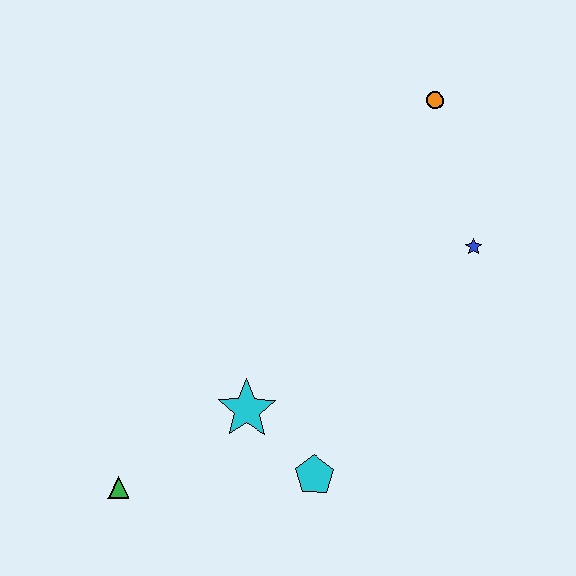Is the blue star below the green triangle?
No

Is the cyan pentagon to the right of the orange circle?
No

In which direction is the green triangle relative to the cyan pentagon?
The green triangle is to the left of the cyan pentagon.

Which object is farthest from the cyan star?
The orange circle is farthest from the cyan star.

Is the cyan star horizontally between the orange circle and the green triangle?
Yes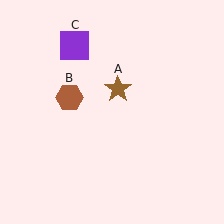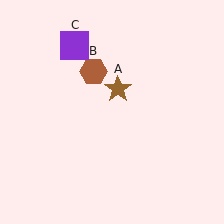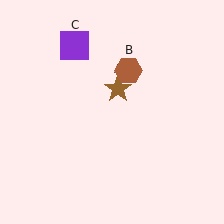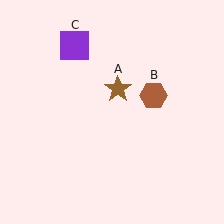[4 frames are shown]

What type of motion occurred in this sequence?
The brown hexagon (object B) rotated clockwise around the center of the scene.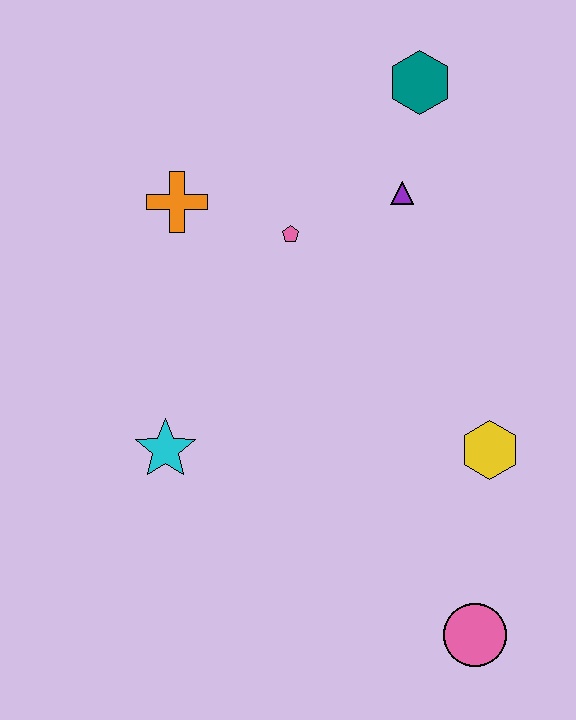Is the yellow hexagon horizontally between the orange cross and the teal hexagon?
No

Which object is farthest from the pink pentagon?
The pink circle is farthest from the pink pentagon.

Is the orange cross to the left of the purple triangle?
Yes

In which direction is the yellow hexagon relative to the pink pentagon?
The yellow hexagon is below the pink pentagon.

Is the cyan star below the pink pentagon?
Yes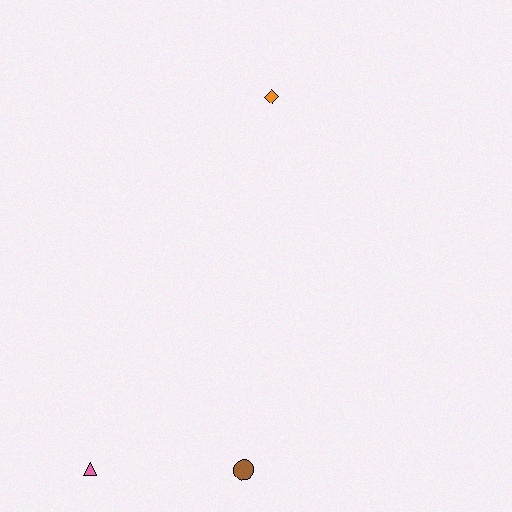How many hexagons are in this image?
There are no hexagons.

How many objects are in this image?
There are 3 objects.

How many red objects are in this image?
There are no red objects.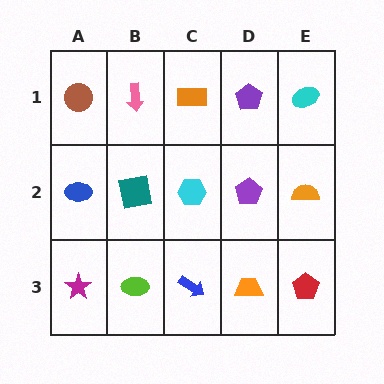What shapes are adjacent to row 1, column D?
A purple pentagon (row 2, column D), an orange rectangle (row 1, column C), a cyan ellipse (row 1, column E).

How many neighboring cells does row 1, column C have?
3.